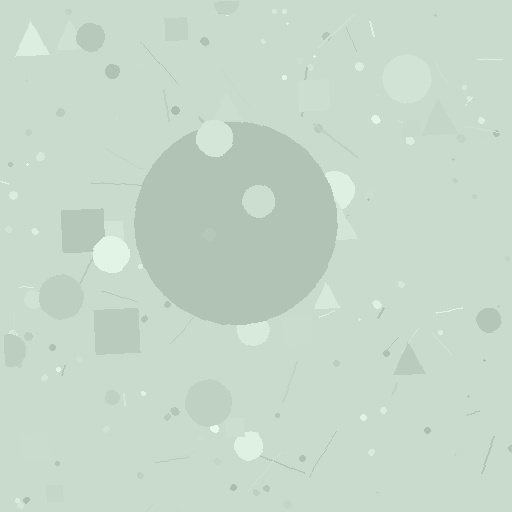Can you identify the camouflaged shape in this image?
The camouflaged shape is a circle.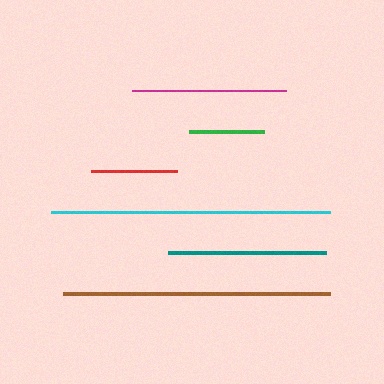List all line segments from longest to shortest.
From longest to shortest: cyan, brown, teal, magenta, red, green.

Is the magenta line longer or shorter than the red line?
The magenta line is longer than the red line.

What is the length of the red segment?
The red segment is approximately 86 pixels long.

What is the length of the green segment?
The green segment is approximately 75 pixels long.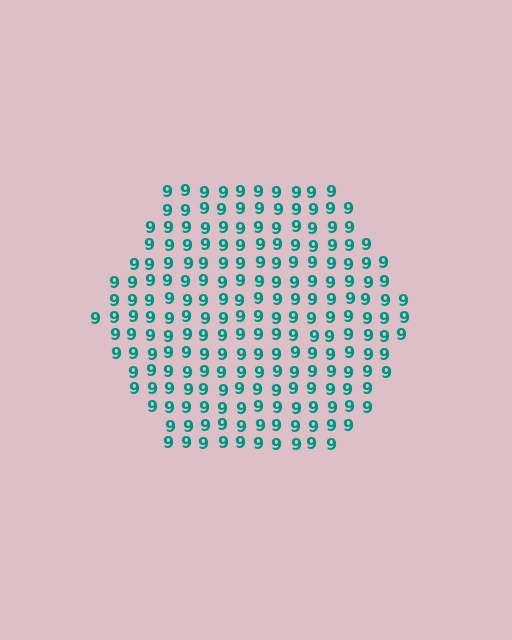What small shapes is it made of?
It is made of small digit 9's.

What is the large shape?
The large shape is a hexagon.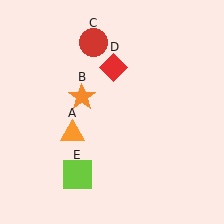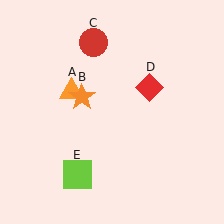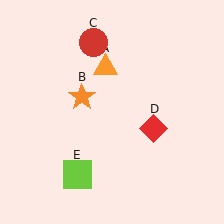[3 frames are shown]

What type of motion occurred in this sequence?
The orange triangle (object A), red diamond (object D) rotated clockwise around the center of the scene.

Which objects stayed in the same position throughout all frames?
Orange star (object B) and red circle (object C) and lime square (object E) remained stationary.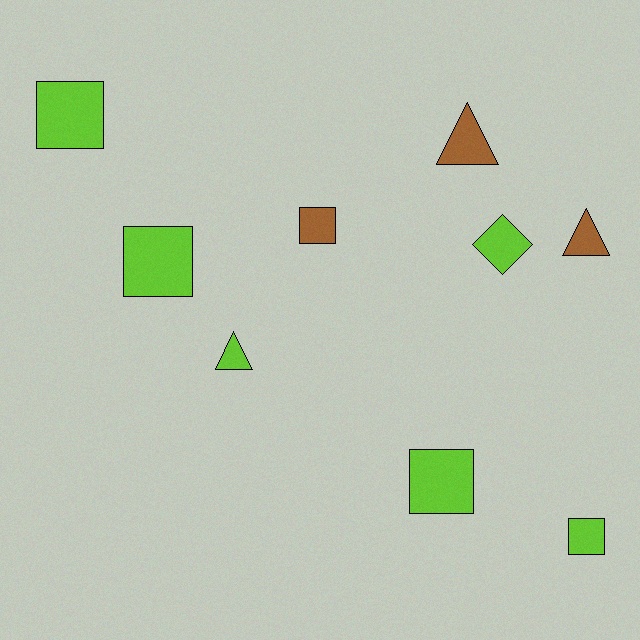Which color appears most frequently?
Lime, with 6 objects.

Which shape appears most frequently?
Square, with 5 objects.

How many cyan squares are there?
There are no cyan squares.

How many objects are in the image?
There are 9 objects.